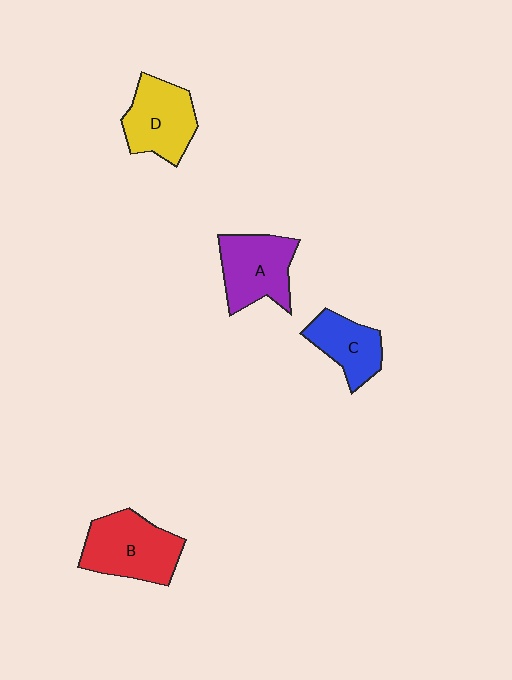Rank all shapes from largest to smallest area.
From largest to smallest: B (red), A (purple), D (yellow), C (blue).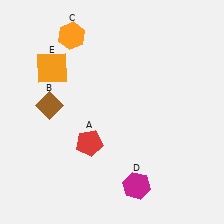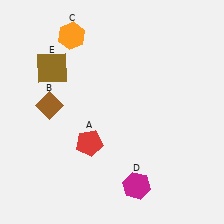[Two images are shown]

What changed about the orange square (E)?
In Image 1, E is orange. In Image 2, it changed to brown.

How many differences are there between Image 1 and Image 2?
There is 1 difference between the two images.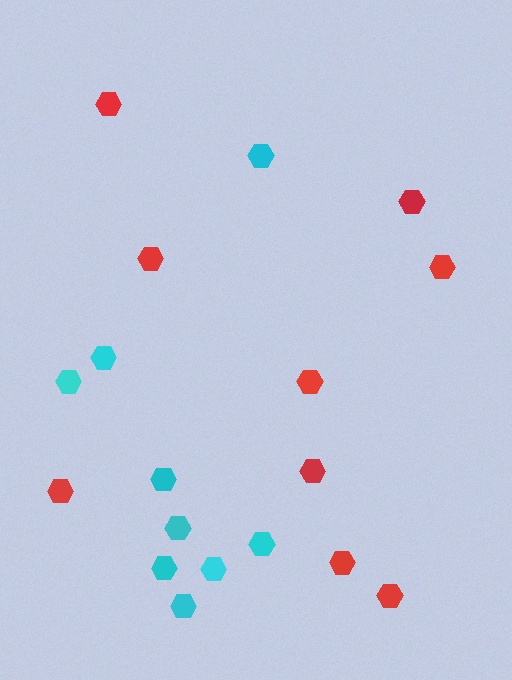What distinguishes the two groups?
There are 2 groups: one group of cyan hexagons (9) and one group of red hexagons (9).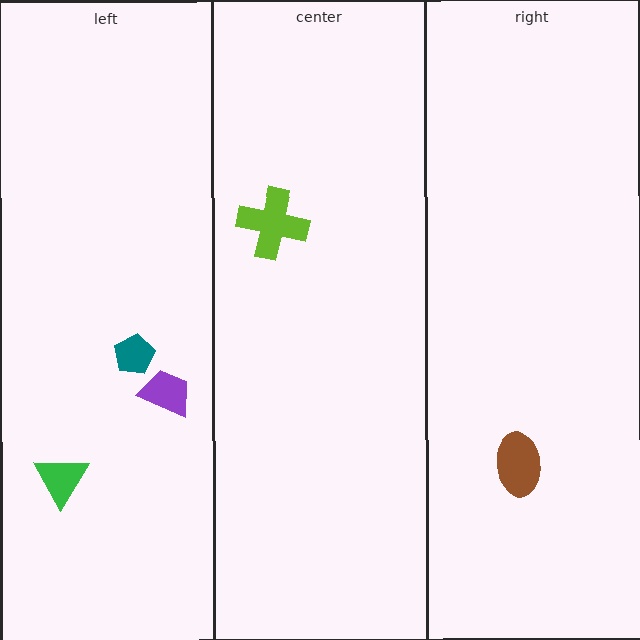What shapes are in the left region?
The green triangle, the purple trapezoid, the teal pentagon.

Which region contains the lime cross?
The center region.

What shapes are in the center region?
The lime cross.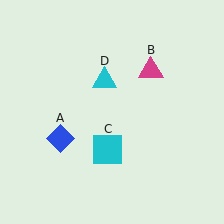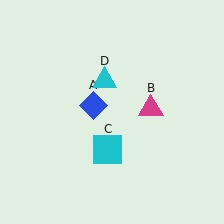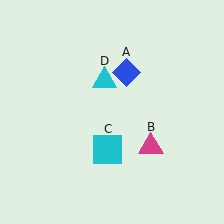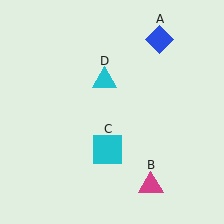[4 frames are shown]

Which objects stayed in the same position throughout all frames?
Cyan square (object C) and cyan triangle (object D) remained stationary.